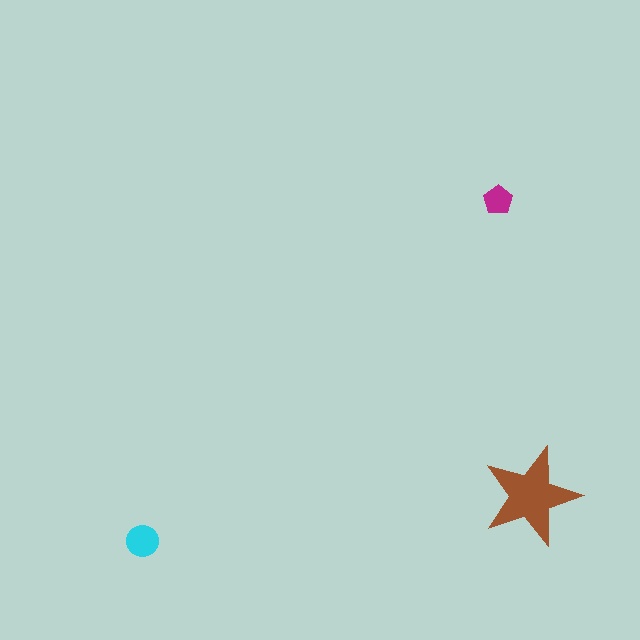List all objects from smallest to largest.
The magenta pentagon, the cyan circle, the brown star.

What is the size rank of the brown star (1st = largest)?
1st.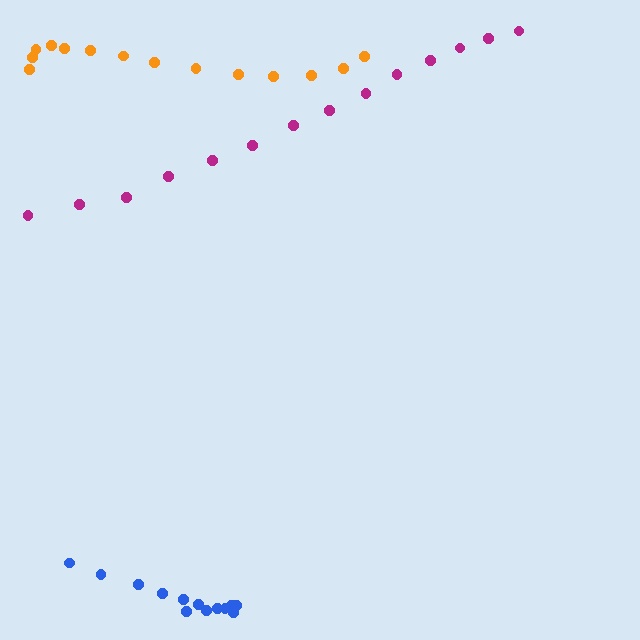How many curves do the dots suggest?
There are 3 distinct paths.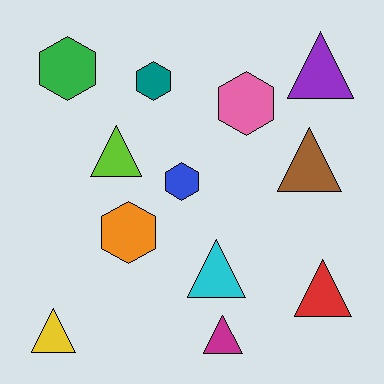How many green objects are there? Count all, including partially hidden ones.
There is 1 green object.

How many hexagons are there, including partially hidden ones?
There are 5 hexagons.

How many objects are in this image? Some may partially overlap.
There are 12 objects.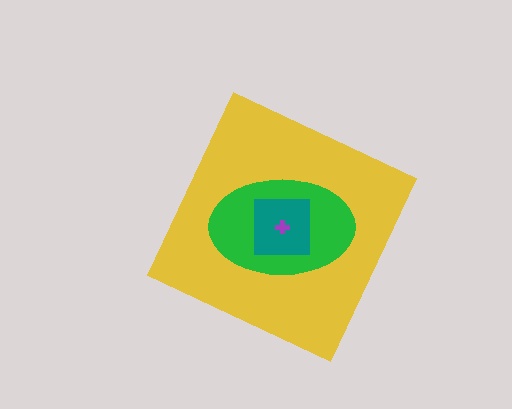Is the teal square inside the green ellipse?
Yes.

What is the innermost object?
The purple cross.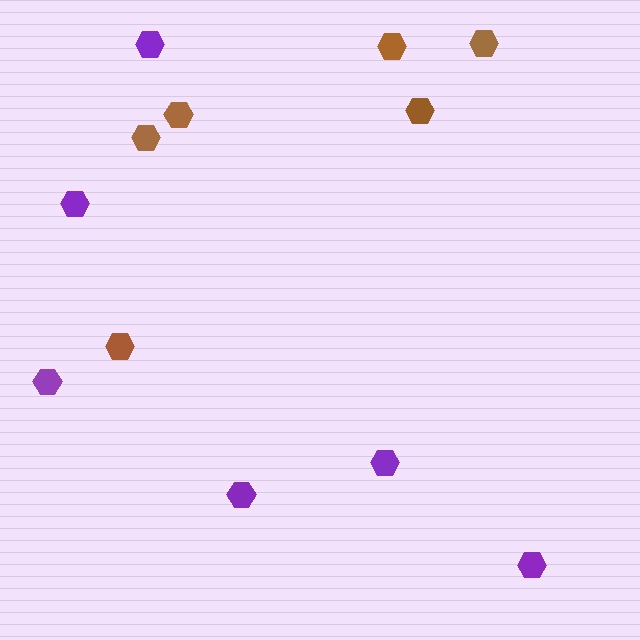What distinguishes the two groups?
There are 2 groups: one group of purple hexagons (6) and one group of brown hexagons (6).